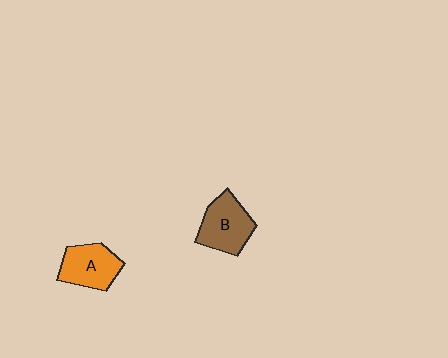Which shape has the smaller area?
Shape A (orange).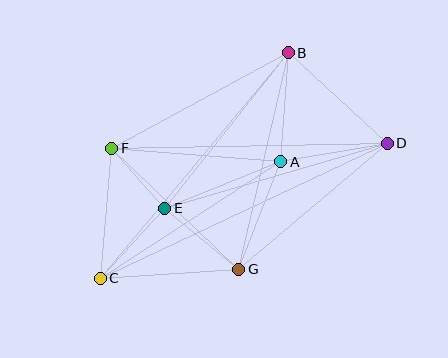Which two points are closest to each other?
Points E and F are closest to each other.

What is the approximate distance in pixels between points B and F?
The distance between B and F is approximately 201 pixels.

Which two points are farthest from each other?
Points C and D are farthest from each other.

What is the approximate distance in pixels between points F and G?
The distance between F and G is approximately 176 pixels.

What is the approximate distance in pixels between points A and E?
The distance between A and E is approximately 125 pixels.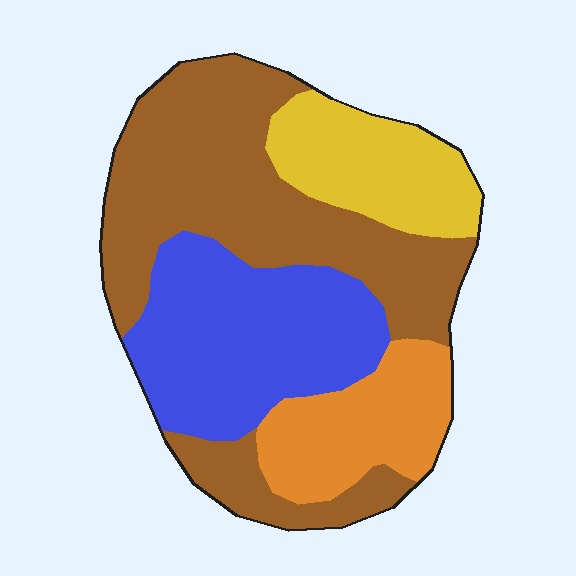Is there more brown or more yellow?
Brown.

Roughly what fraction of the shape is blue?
Blue takes up about one quarter (1/4) of the shape.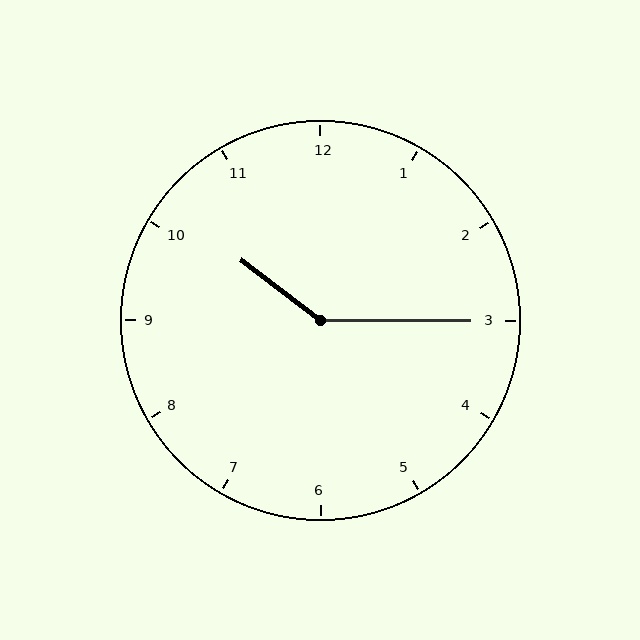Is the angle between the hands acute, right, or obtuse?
It is obtuse.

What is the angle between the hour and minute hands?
Approximately 142 degrees.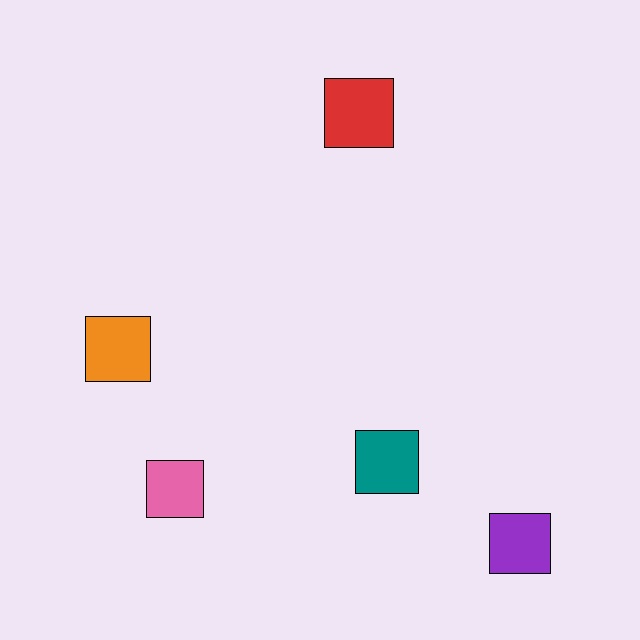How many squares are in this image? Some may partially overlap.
There are 5 squares.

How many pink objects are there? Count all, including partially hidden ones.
There is 1 pink object.